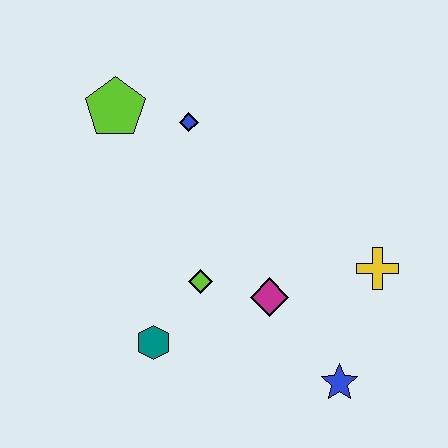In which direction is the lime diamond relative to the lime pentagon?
The lime diamond is below the lime pentagon.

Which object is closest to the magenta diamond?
The lime diamond is closest to the magenta diamond.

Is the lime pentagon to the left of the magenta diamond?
Yes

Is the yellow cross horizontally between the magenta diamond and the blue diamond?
No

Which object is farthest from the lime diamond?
The lime pentagon is farthest from the lime diamond.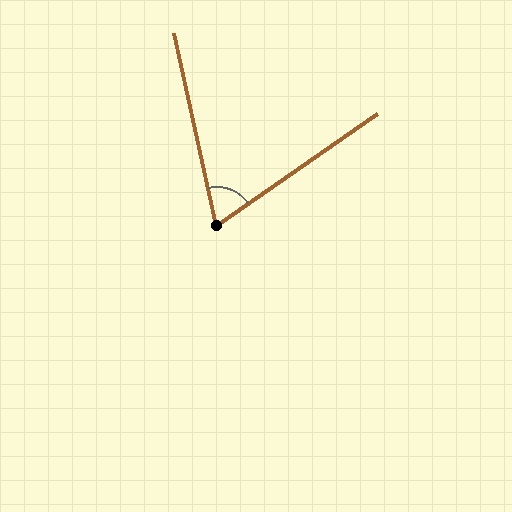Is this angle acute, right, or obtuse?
It is acute.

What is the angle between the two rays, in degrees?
Approximately 68 degrees.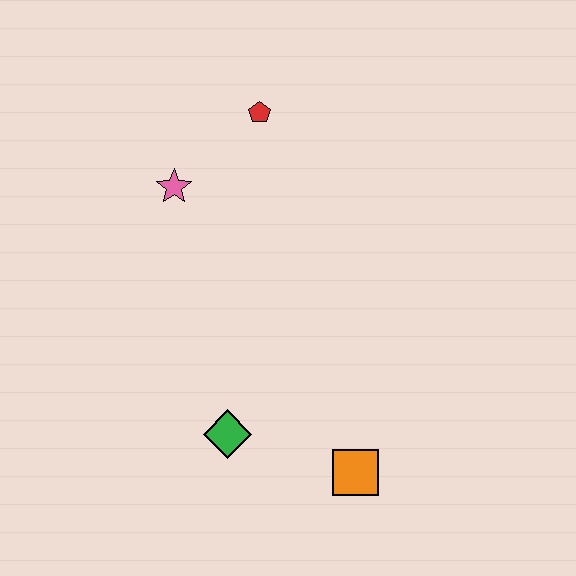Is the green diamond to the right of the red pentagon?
No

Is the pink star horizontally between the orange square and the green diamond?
No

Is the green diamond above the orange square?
Yes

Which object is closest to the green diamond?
The orange square is closest to the green diamond.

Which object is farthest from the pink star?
The orange square is farthest from the pink star.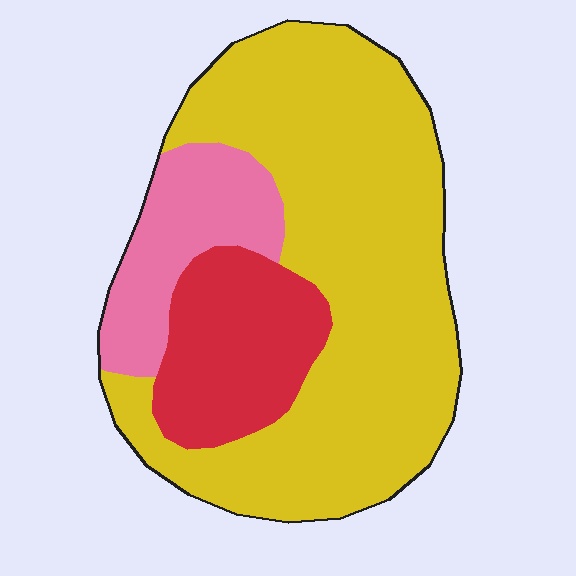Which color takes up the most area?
Yellow, at roughly 65%.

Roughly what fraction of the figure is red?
Red takes up about one fifth (1/5) of the figure.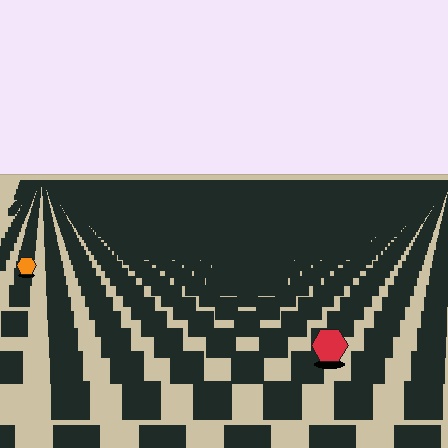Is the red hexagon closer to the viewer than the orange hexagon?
Yes. The red hexagon is closer — you can tell from the texture gradient: the ground texture is coarser near it.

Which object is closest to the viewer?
The red hexagon is closest. The texture marks near it are larger and more spread out.